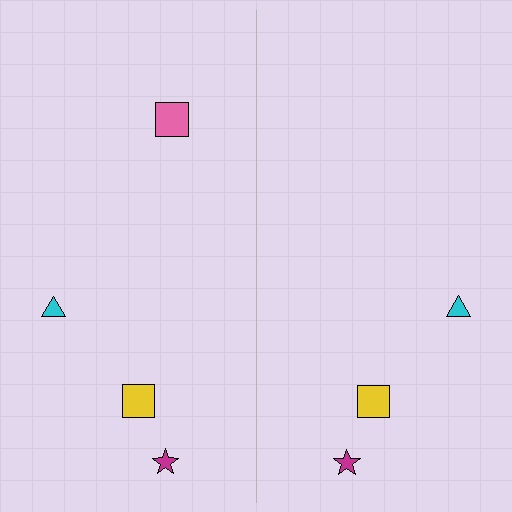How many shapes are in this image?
There are 7 shapes in this image.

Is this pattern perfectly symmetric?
No, the pattern is not perfectly symmetric. A pink square is missing from the right side.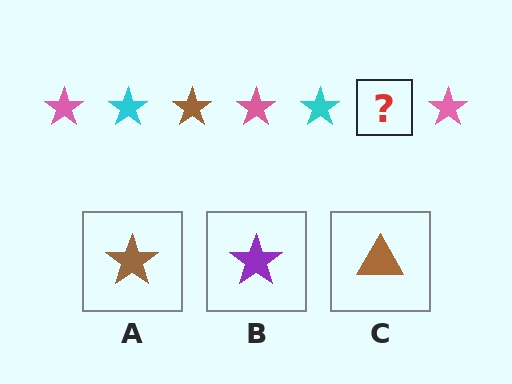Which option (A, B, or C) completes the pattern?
A.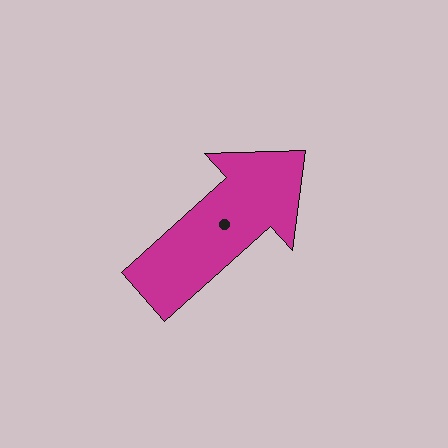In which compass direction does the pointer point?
Northeast.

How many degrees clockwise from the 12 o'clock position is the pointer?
Approximately 48 degrees.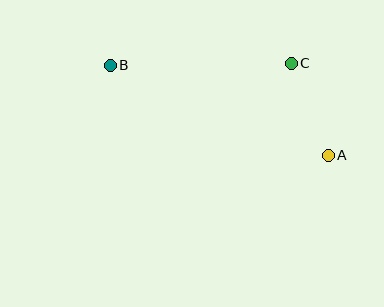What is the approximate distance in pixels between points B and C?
The distance between B and C is approximately 181 pixels.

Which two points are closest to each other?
Points A and C are closest to each other.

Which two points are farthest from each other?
Points A and B are farthest from each other.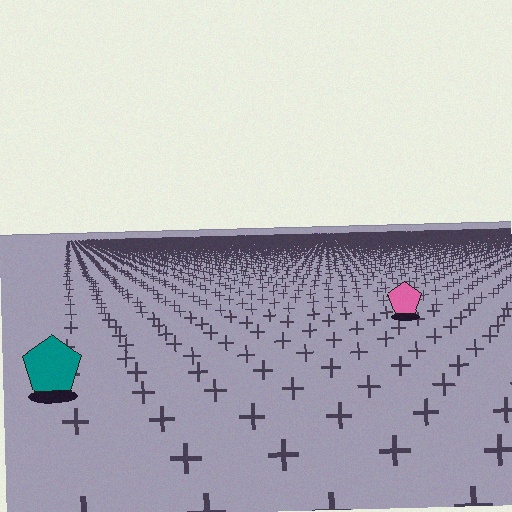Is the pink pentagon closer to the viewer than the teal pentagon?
No. The teal pentagon is closer — you can tell from the texture gradient: the ground texture is coarser near it.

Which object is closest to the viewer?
The teal pentagon is closest. The texture marks near it are larger and more spread out.